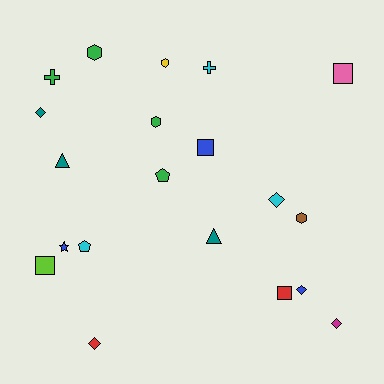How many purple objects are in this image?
There are no purple objects.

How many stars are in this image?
There is 1 star.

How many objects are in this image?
There are 20 objects.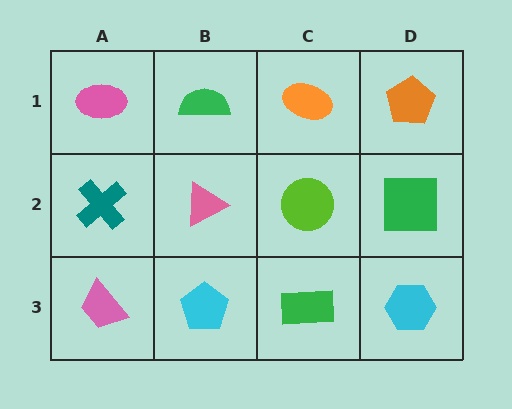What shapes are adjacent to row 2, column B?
A green semicircle (row 1, column B), a cyan pentagon (row 3, column B), a teal cross (row 2, column A), a lime circle (row 2, column C).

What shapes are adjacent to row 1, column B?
A pink triangle (row 2, column B), a pink ellipse (row 1, column A), an orange ellipse (row 1, column C).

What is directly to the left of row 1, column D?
An orange ellipse.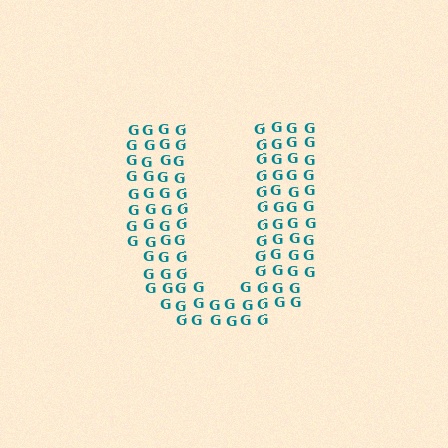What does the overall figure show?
The overall figure shows the letter U.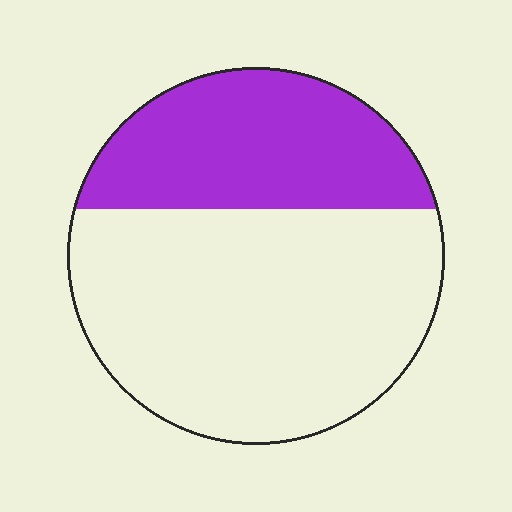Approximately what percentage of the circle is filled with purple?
Approximately 35%.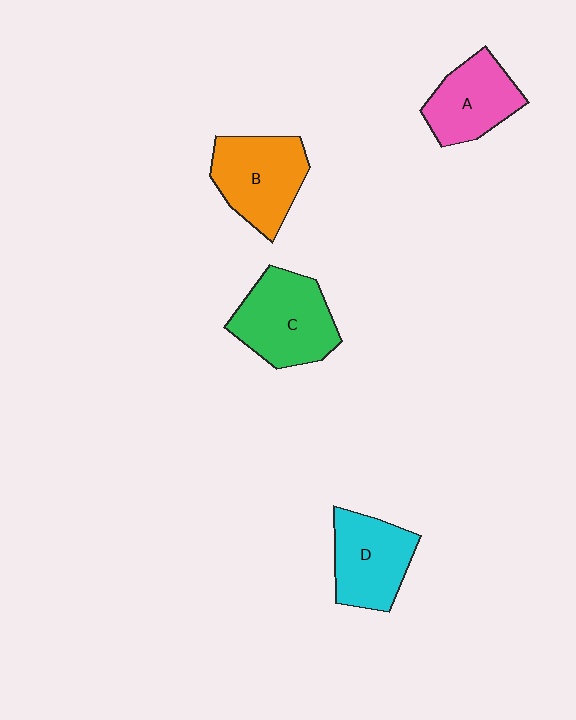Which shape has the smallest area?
Shape A (pink).